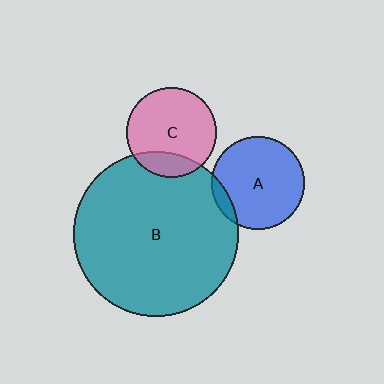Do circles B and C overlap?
Yes.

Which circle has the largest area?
Circle B (teal).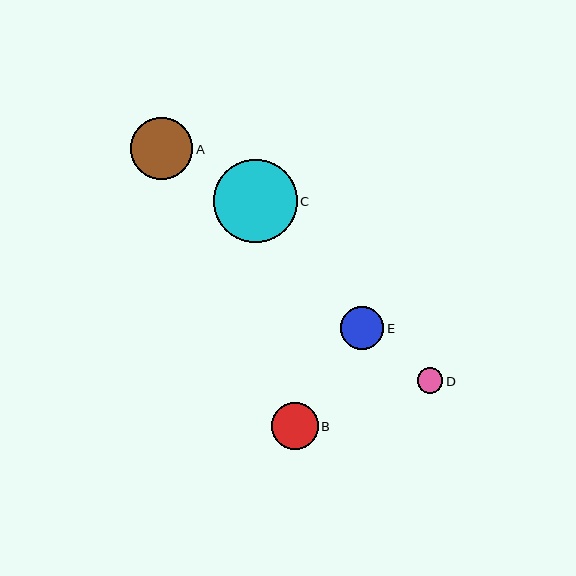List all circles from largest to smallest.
From largest to smallest: C, A, B, E, D.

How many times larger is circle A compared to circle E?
Circle A is approximately 1.5 times the size of circle E.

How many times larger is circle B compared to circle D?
Circle B is approximately 1.8 times the size of circle D.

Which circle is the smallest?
Circle D is the smallest with a size of approximately 25 pixels.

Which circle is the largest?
Circle C is the largest with a size of approximately 84 pixels.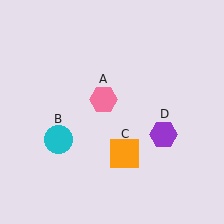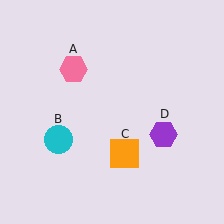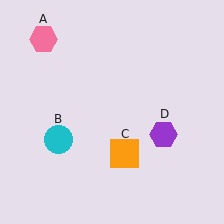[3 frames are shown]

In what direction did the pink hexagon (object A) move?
The pink hexagon (object A) moved up and to the left.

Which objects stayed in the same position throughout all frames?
Cyan circle (object B) and orange square (object C) and purple hexagon (object D) remained stationary.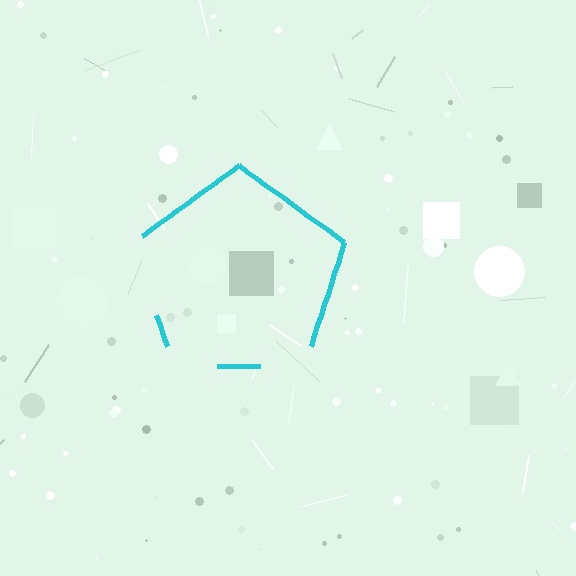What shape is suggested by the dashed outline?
The dashed outline suggests a pentagon.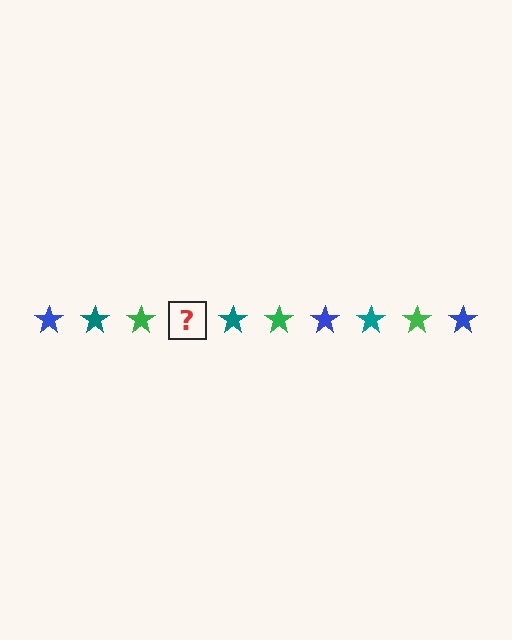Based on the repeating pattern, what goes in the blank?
The blank should be a blue star.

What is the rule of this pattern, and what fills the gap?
The rule is that the pattern cycles through blue, teal, green stars. The gap should be filled with a blue star.